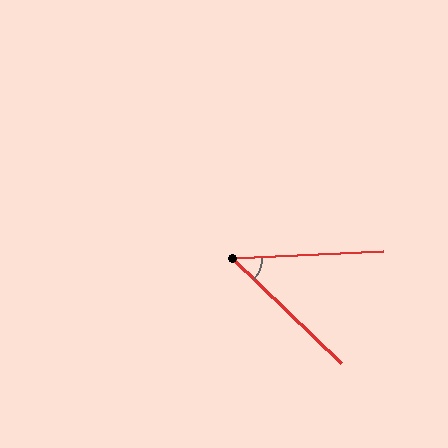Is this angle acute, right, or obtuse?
It is acute.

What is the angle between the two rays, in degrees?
Approximately 47 degrees.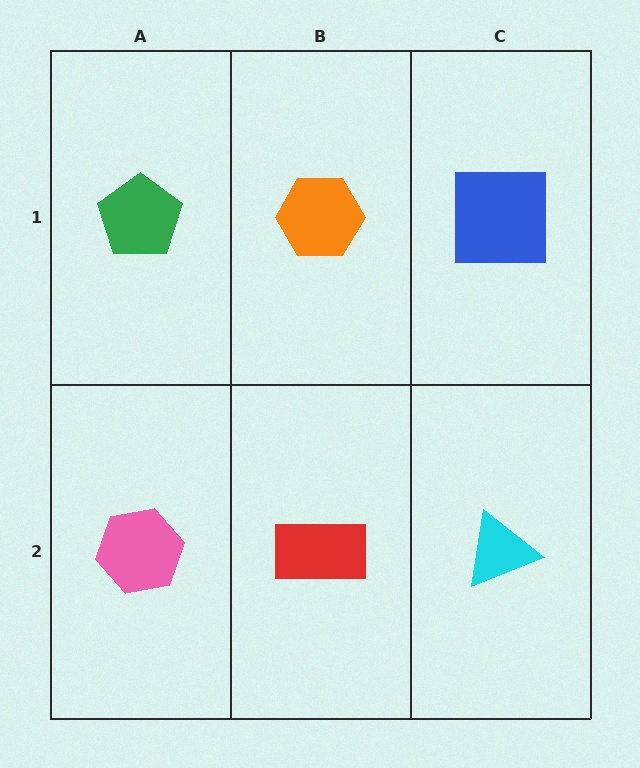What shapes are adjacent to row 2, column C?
A blue square (row 1, column C), a red rectangle (row 2, column B).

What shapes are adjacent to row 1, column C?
A cyan triangle (row 2, column C), an orange hexagon (row 1, column B).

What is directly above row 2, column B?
An orange hexagon.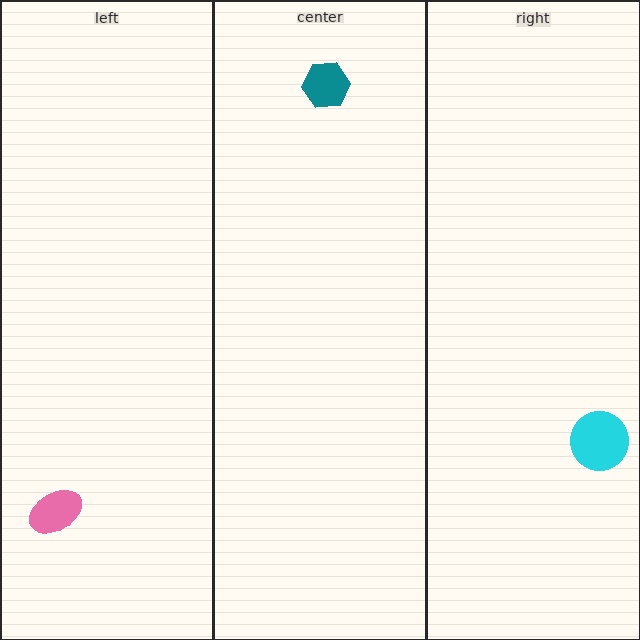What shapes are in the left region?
The pink ellipse.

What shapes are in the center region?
The teal hexagon.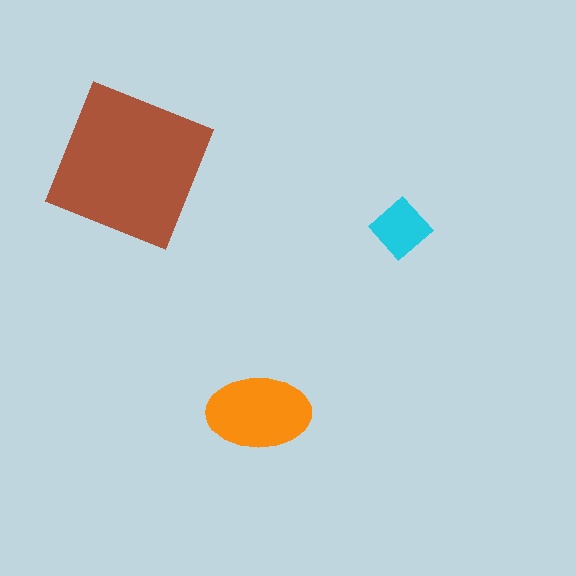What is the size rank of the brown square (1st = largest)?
1st.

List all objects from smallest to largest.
The cyan diamond, the orange ellipse, the brown square.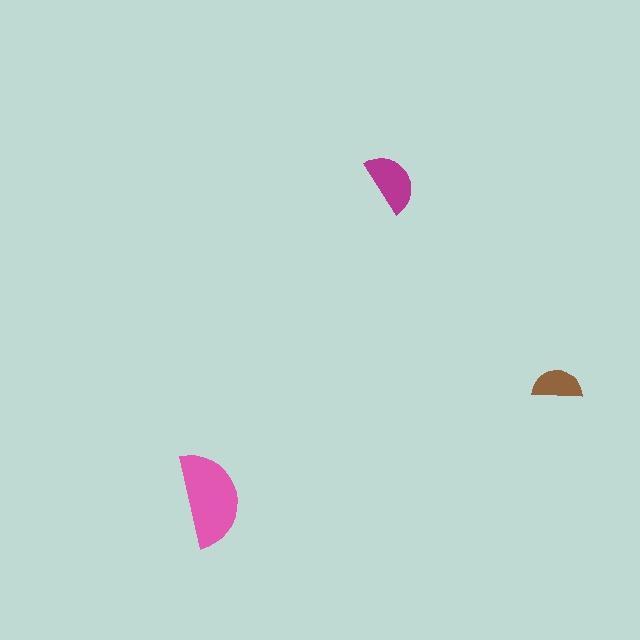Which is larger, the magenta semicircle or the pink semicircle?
The pink one.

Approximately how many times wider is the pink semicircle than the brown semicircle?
About 2 times wider.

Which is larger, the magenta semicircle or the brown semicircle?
The magenta one.